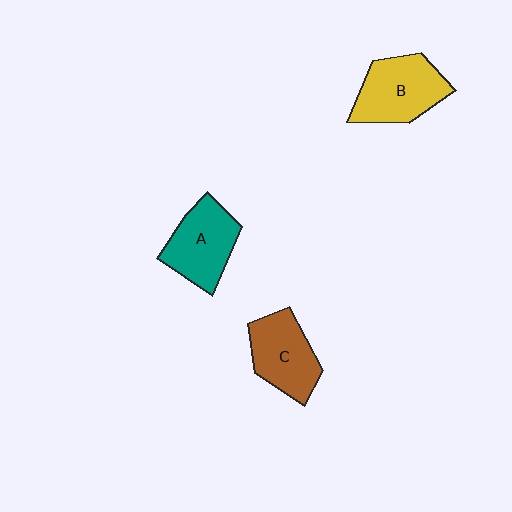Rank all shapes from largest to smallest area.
From largest to smallest: B (yellow), A (teal), C (brown).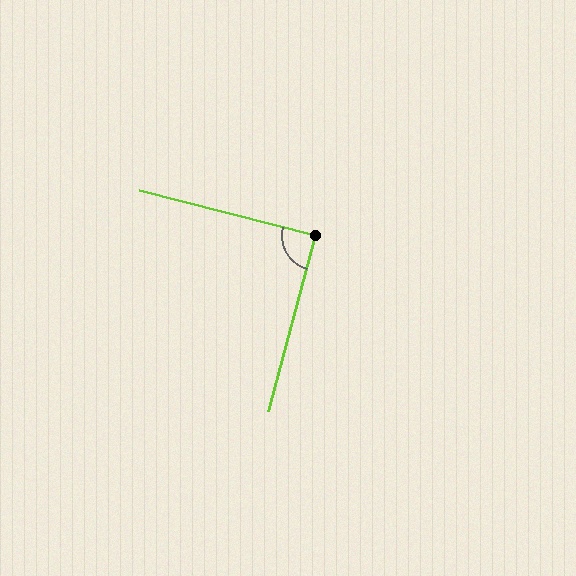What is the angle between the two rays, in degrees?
Approximately 89 degrees.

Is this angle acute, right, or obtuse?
It is approximately a right angle.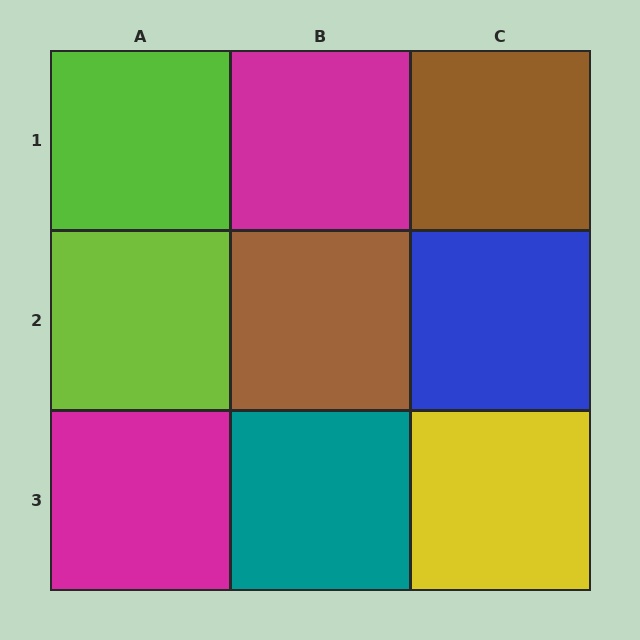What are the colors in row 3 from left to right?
Magenta, teal, yellow.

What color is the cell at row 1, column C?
Brown.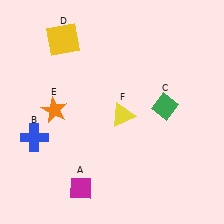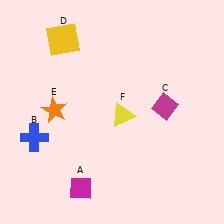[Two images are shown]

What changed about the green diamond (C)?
In Image 1, C is green. In Image 2, it changed to magenta.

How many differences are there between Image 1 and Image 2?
There is 1 difference between the two images.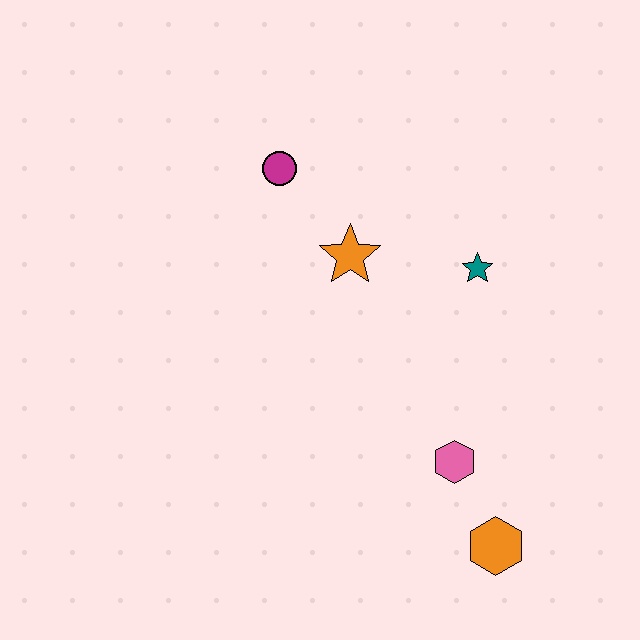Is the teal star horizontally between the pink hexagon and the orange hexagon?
Yes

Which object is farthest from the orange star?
The orange hexagon is farthest from the orange star.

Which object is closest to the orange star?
The magenta circle is closest to the orange star.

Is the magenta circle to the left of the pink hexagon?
Yes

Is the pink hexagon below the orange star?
Yes